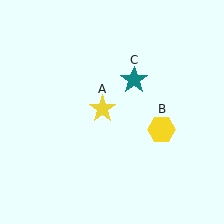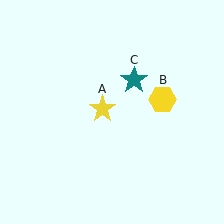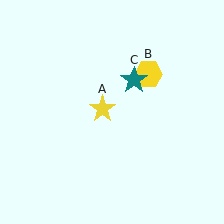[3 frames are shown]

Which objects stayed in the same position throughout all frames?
Yellow star (object A) and teal star (object C) remained stationary.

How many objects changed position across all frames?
1 object changed position: yellow hexagon (object B).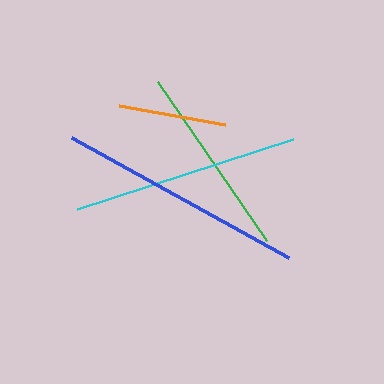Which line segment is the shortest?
The orange line is the shortest at approximately 108 pixels.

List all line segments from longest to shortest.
From longest to shortest: blue, cyan, green, orange.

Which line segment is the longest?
The blue line is the longest at approximately 247 pixels.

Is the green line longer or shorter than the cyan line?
The cyan line is longer than the green line.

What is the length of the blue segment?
The blue segment is approximately 247 pixels long.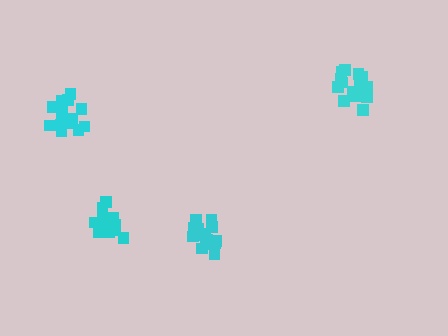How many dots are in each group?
Group 1: 15 dots, Group 2: 14 dots, Group 3: 16 dots, Group 4: 16 dots (61 total).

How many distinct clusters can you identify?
There are 4 distinct clusters.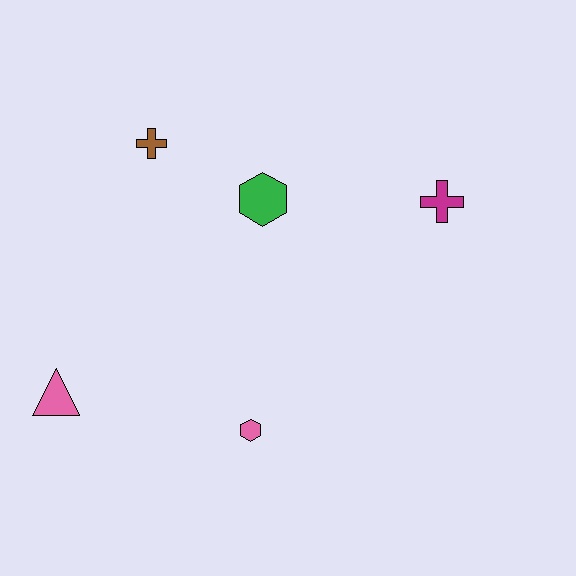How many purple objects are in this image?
There are no purple objects.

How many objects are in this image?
There are 5 objects.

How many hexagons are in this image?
There are 2 hexagons.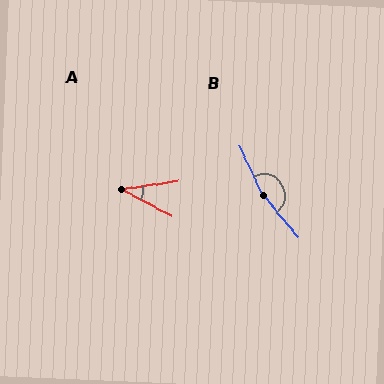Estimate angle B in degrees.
Approximately 166 degrees.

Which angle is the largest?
B, at approximately 166 degrees.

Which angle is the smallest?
A, at approximately 36 degrees.